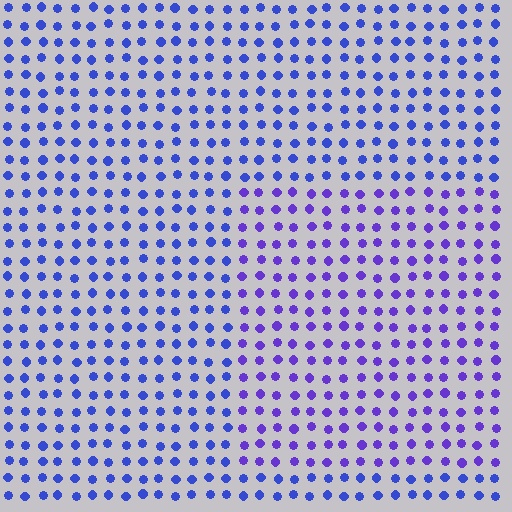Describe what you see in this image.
The image is filled with small blue elements in a uniform arrangement. A rectangle-shaped region is visible where the elements are tinted to a slightly different hue, forming a subtle color boundary.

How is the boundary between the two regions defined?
The boundary is defined purely by a slight shift in hue (about 28 degrees). Spacing, size, and orientation are identical on both sides.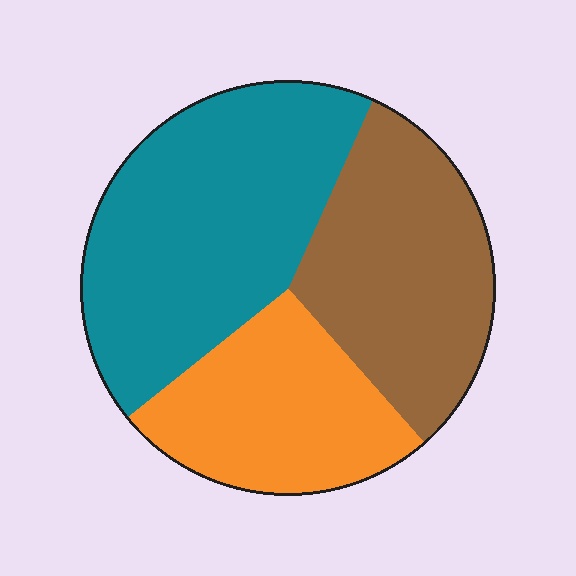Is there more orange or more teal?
Teal.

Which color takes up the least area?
Orange, at roughly 25%.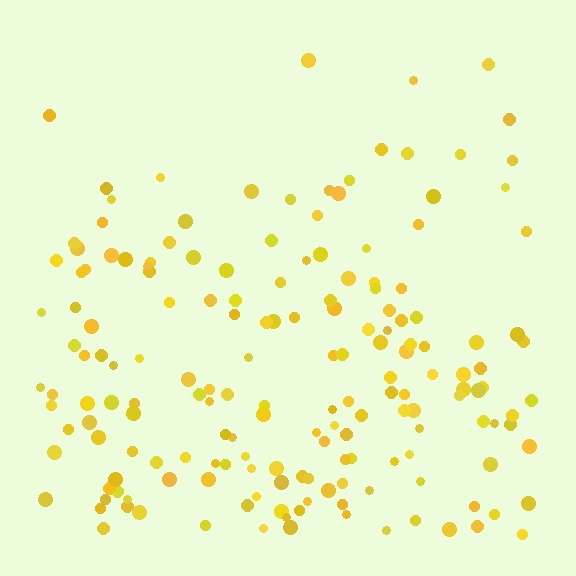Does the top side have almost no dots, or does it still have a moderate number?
Still a moderate number, just noticeably fewer than the bottom.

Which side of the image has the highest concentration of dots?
The bottom.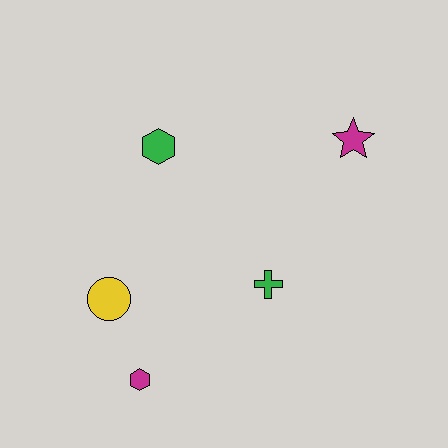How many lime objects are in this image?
There are no lime objects.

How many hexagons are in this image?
There are 2 hexagons.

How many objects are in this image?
There are 5 objects.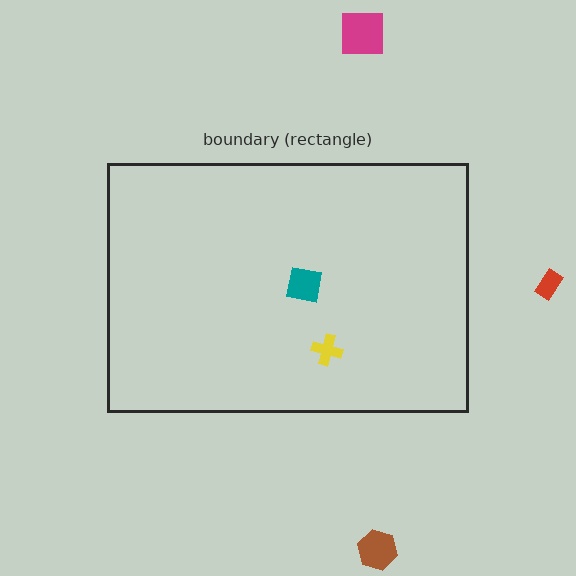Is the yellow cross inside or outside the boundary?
Inside.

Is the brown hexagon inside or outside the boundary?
Outside.